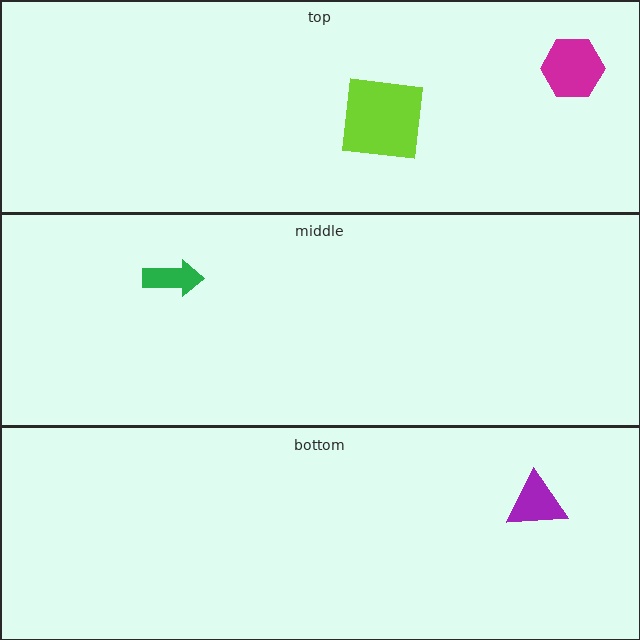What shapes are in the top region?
The lime square, the magenta hexagon.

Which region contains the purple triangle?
The bottom region.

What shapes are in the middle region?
The green arrow.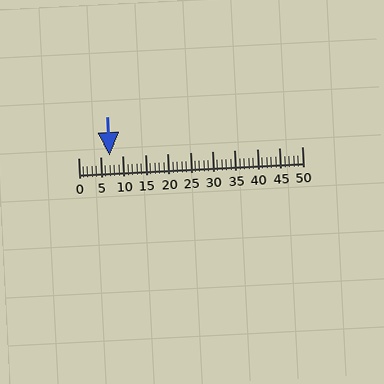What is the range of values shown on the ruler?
The ruler shows values from 0 to 50.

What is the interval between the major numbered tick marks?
The major tick marks are spaced 5 units apart.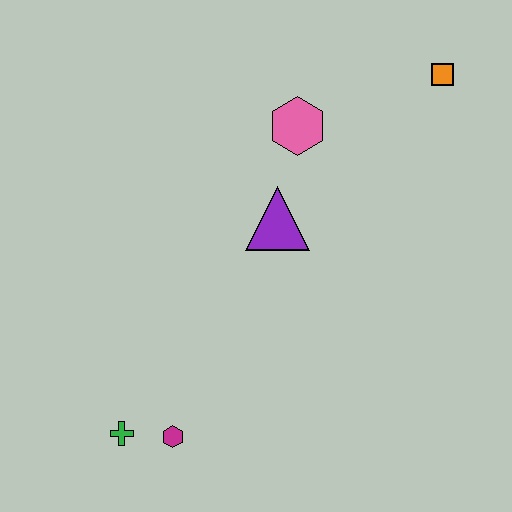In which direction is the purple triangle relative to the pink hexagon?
The purple triangle is below the pink hexagon.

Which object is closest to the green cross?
The magenta hexagon is closest to the green cross.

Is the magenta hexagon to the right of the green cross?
Yes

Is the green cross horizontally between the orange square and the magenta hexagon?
No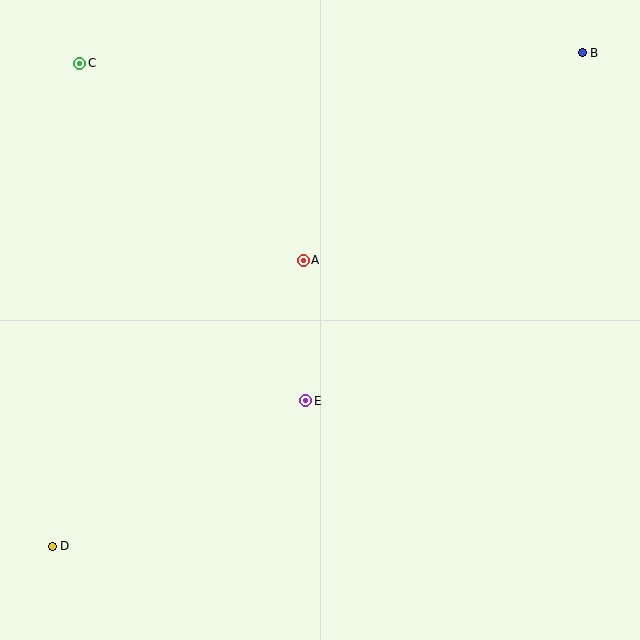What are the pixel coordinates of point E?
Point E is at (306, 401).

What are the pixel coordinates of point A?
Point A is at (303, 260).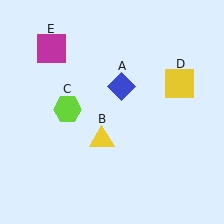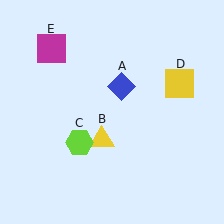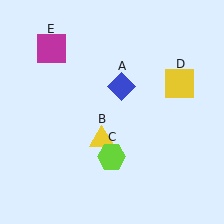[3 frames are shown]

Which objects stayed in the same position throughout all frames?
Blue diamond (object A) and yellow triangle (object B) and yellow square (object D) and magenta square (object E) remained stationary.